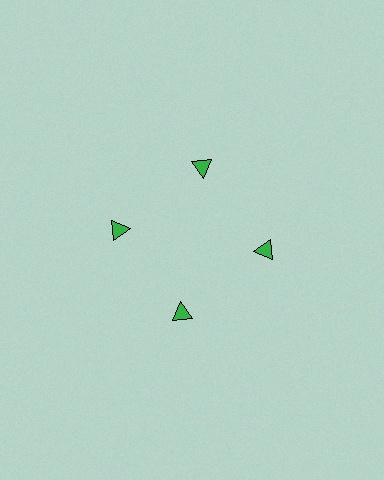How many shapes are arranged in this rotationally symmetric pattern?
There are 4 shapes, arranged in 4 groups of 1.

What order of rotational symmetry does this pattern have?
This pattern has 4-fold rotational symmetry.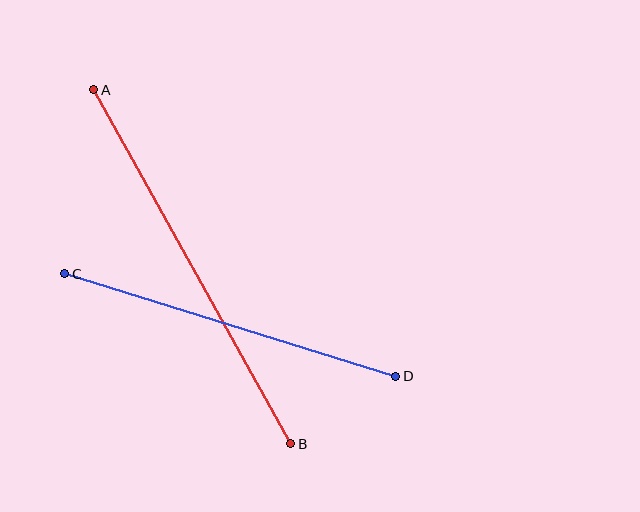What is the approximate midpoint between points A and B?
The midpoint is at approximately (192, 267) pixels.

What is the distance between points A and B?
The distance is approximately 405 pixels.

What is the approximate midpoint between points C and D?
The midpoint is at approximately (230, 325) pixels.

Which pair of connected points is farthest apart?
Points A and B are farthest apart.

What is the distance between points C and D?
The distance is approximately 347 pixels.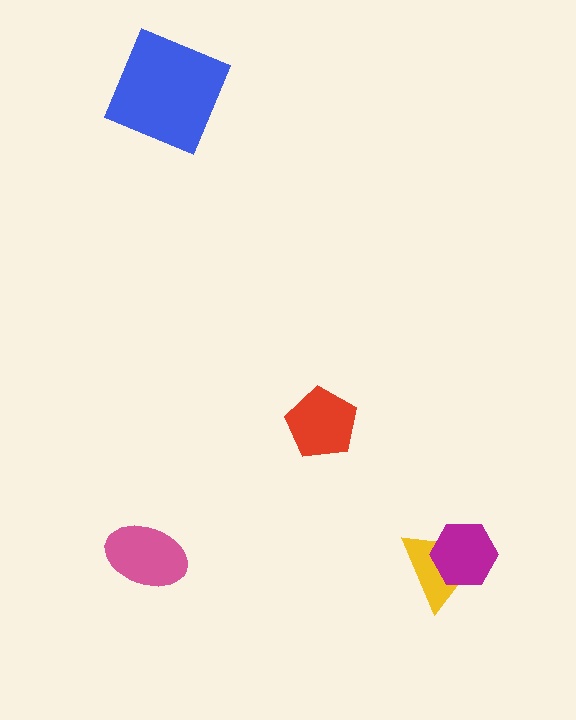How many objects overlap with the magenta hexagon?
1 object overlaps with the magenta hexagon.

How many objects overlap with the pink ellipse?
0 objects overlap with the pink ellipse.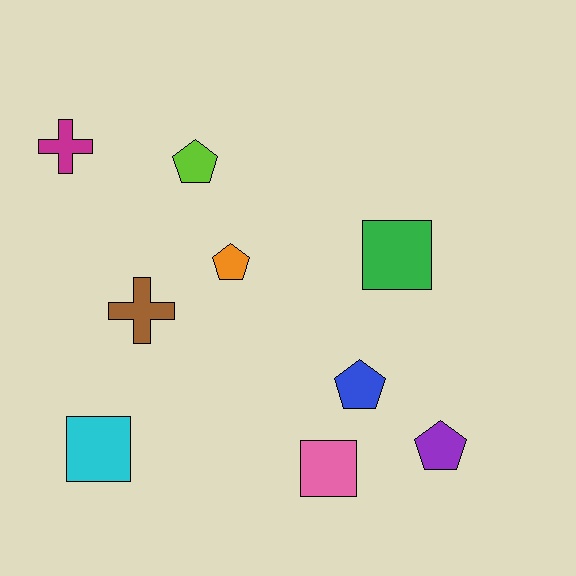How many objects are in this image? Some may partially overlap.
There are 9 objects.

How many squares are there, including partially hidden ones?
There are 3 squares.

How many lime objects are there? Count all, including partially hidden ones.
There is 1 lime object.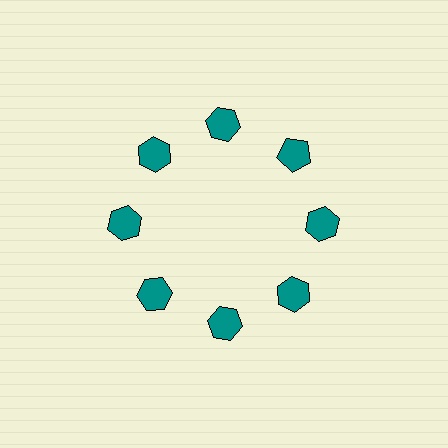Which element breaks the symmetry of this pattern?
The teal pentagon at roughly the 2 o'clock position breaks the symmetry. All other shapes are teal hexagons.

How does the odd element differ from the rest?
It has a different shape: pentagon instead of hexagon.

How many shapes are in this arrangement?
There are 8 shapes arranged in a ring pattern.